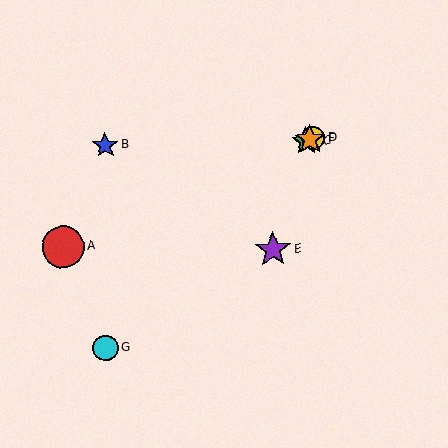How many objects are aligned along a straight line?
4 objects (A, C, D, F) are aligned along a straight line.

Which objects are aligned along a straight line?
Objects A, C, D, F are aligned along a straight line.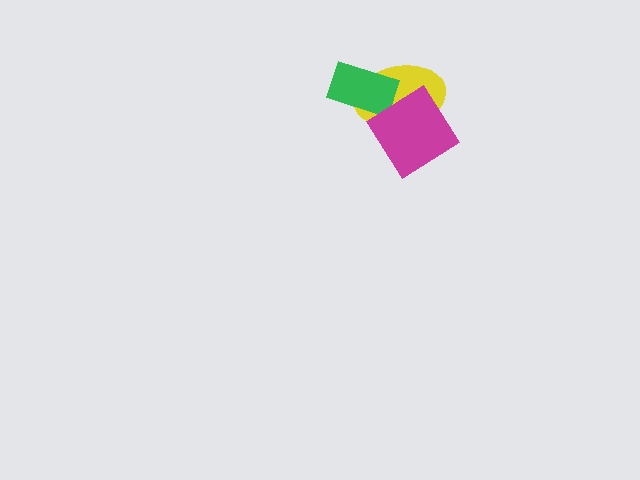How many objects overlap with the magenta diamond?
2 objects overlap with the magenta diamond.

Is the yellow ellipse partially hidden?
Yes, it is partially covered by another shape.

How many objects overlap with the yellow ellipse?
2 objects overlap with the yellow ellipse.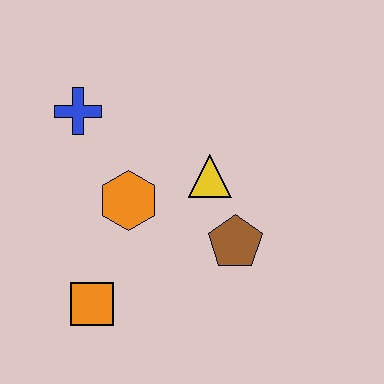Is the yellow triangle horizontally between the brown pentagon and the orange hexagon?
Yes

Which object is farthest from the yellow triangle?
The orange square is farthest from the yellow triangle.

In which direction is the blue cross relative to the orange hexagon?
The blue cross is above the orange hexagon.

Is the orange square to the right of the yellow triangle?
No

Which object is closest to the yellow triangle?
The brown pentagon is closest to the yellow triangle.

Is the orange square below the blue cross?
Yes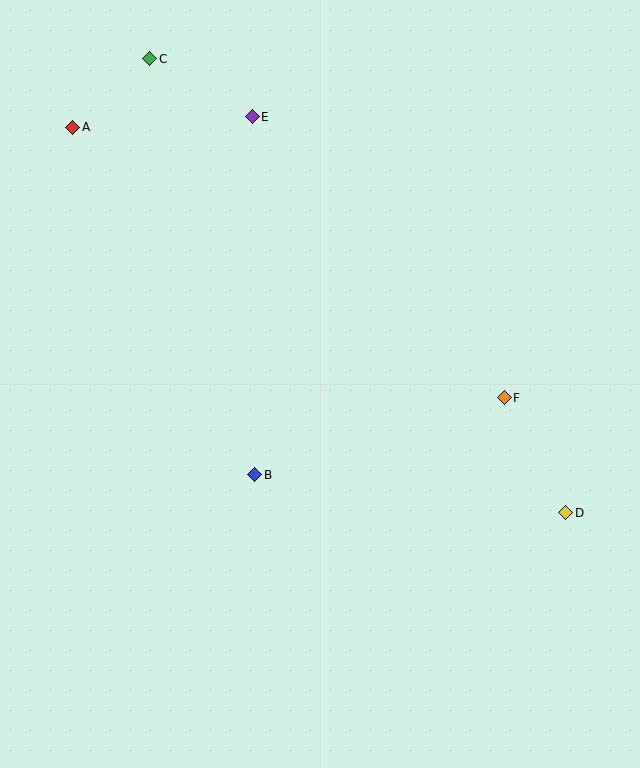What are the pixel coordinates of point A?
Point A is at (73, 127).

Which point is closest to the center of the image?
Point B at (255, 475) is closest to the center.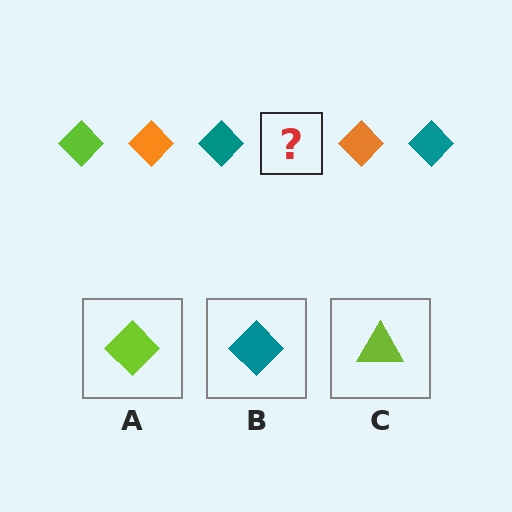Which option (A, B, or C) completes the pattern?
A.